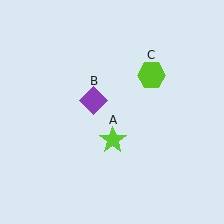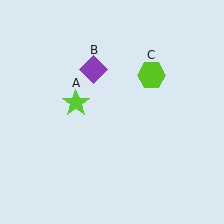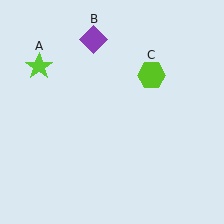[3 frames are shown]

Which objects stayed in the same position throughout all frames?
Lime hexagon (object C) remained stationary.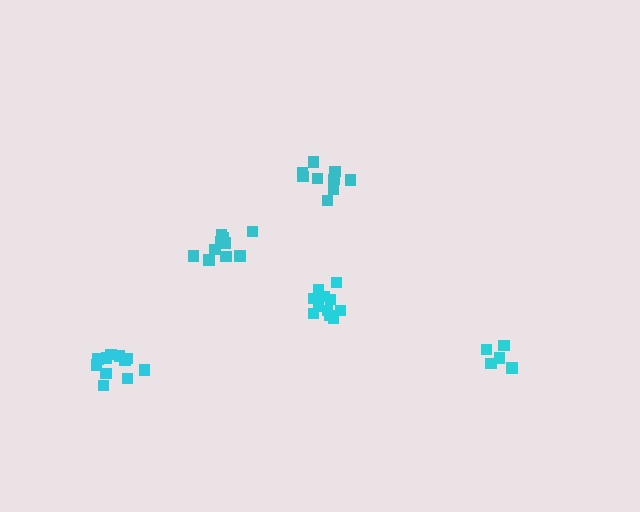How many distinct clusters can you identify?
There are 5 distinct clusters.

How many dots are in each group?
Group 1: 5 dots, Group 2: 11 dots, Group 3: 9 dots, Group 4: 11 dots, Group 5: 10 dots (46 total).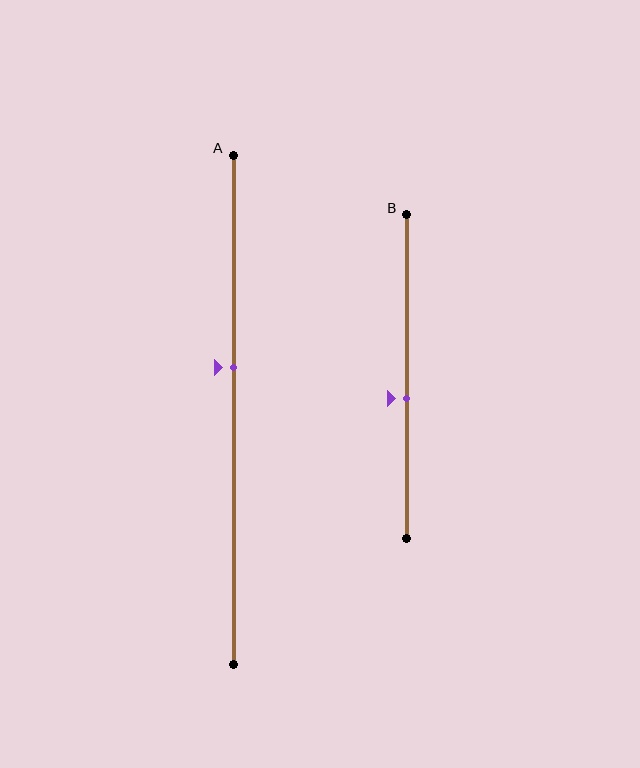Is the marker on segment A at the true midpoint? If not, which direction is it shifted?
No, the marker on segment A is shifted upward by about 8% of the segment length.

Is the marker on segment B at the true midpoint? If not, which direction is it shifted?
No, the marker on segment B is shifted downward by about 7% of the segment length.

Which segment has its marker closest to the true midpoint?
Segment B has its marker closest to the true midpoint.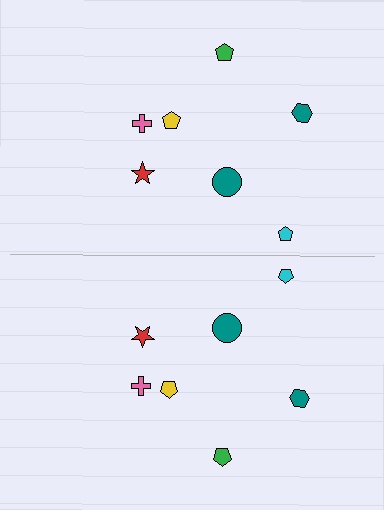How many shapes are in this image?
There are 14 shapes in this image.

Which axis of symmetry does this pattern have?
The pattern has a horizontal axis of symmetry running through the center of the image.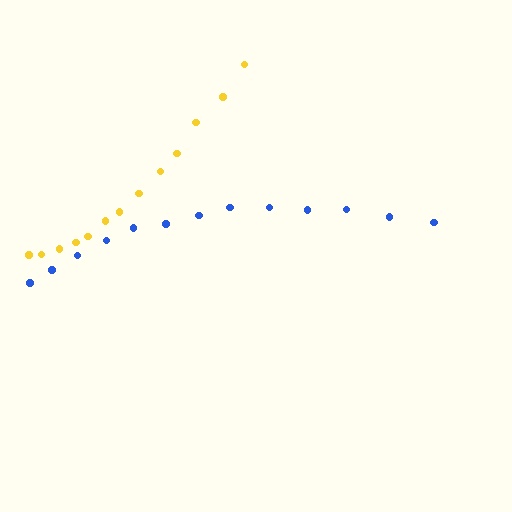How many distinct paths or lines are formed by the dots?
There are 2 distinct paths.